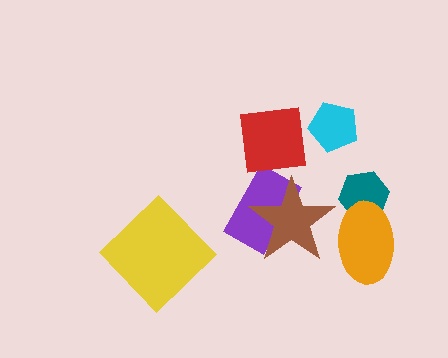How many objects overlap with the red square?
0 objects overlap with the red square.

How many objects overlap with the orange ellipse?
2 objects overlap with the orange ellipse.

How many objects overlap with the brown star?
2 objects overlap with the brown star.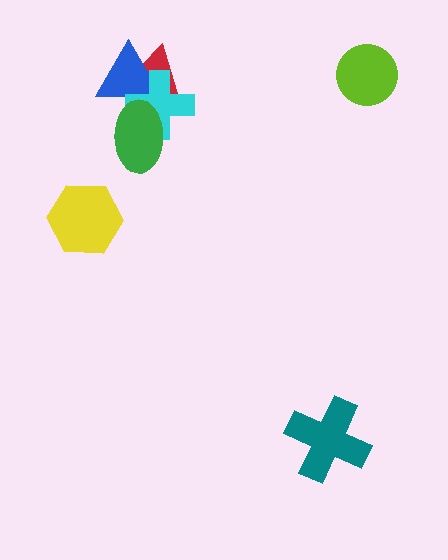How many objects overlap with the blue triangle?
3 objects overlap with the blue triangle.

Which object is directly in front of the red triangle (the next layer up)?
The blue triangle is directly in front of the red triangle.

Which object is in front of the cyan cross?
The green ellipse is in front of the cyan cross.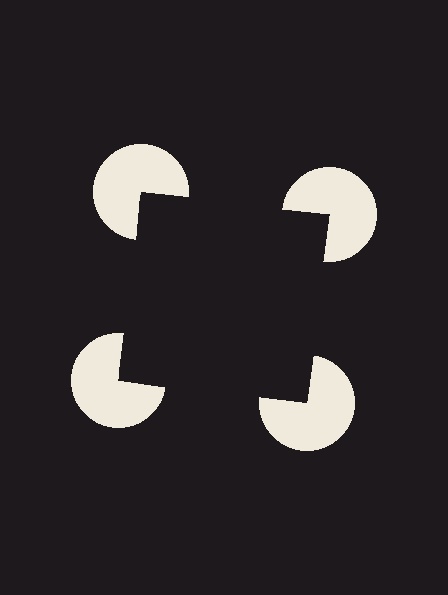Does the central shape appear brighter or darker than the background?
It typically appears slightly darker than the background, even though no actual brightness change is drawn.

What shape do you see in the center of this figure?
An illusory square — its edges are inferred from the aligned wedge cuts in the pac-man discs, not physically drawn.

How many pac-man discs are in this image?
There are 4 — one at each vertex of the illusory square.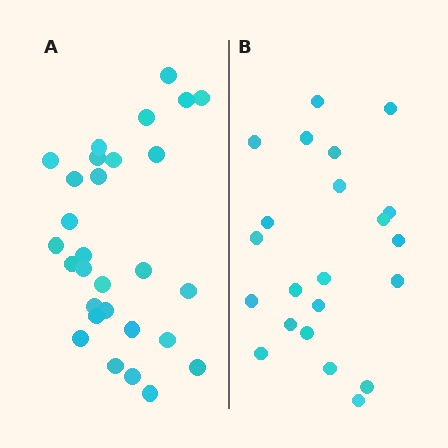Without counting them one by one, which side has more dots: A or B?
Region A (the left region) has more dots.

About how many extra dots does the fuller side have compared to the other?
Region A has roughly 8 or so more dots than region B.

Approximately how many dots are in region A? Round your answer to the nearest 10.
About 30 dots. (The exact count is 29, which rounds to 30.)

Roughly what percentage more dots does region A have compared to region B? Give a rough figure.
About 30% more.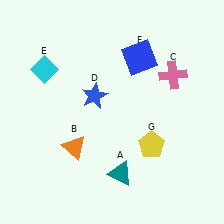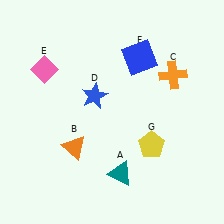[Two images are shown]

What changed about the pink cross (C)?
In Image 1, C is pink. In Image 2, it changed to orange.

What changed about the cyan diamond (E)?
In Image 1, E is cyan. In Image 2, it changed to pink.